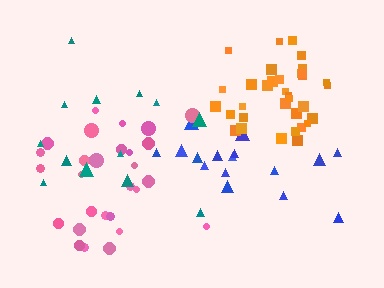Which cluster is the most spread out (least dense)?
Teal.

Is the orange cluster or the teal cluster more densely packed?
Orange.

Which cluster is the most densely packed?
Orange.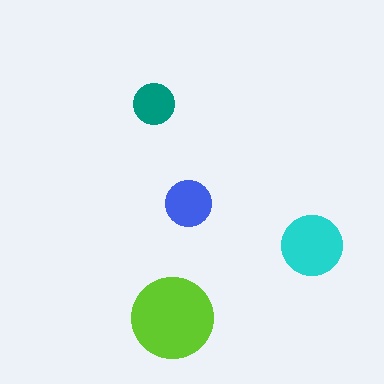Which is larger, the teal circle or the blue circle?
The blue one.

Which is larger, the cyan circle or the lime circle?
The lime one.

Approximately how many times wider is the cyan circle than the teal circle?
About 1.5 times wider.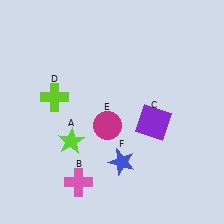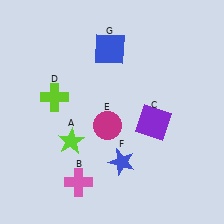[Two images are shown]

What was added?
A blue square (G) was added in Image 2.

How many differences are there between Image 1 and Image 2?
There is 1 difference between the two images.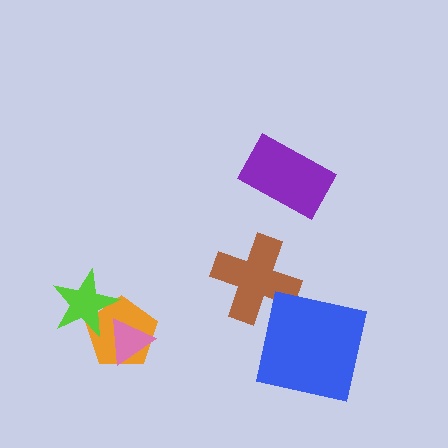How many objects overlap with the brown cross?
0 objects overlap with the brown cross.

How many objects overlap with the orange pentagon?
2 objects overlap with the orange pentagon.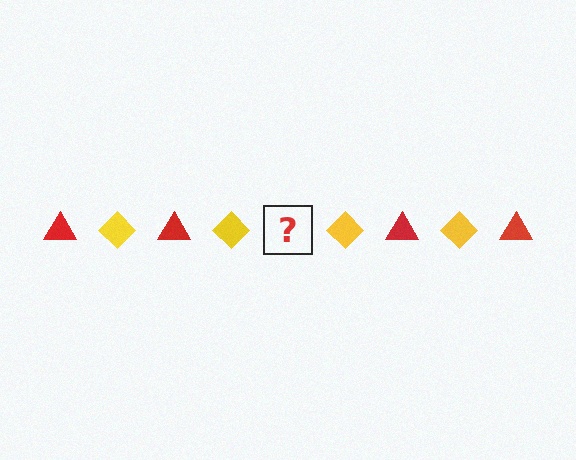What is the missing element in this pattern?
The missing element is a red triangle.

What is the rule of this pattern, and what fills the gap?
The rule is that the pattern alternates between red triangle and yellow diamond. The gap should be filled with a red triangle.